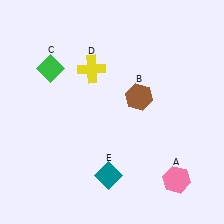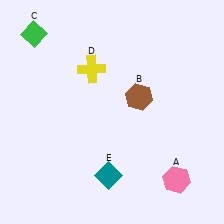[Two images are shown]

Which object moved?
The green diamond (C) moved up.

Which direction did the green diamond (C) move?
The green diamond (C) moved up.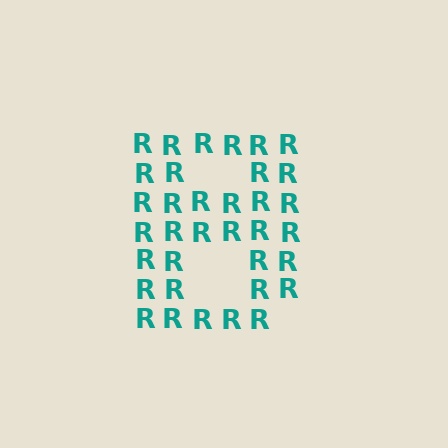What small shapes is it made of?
It is made of small letter R's.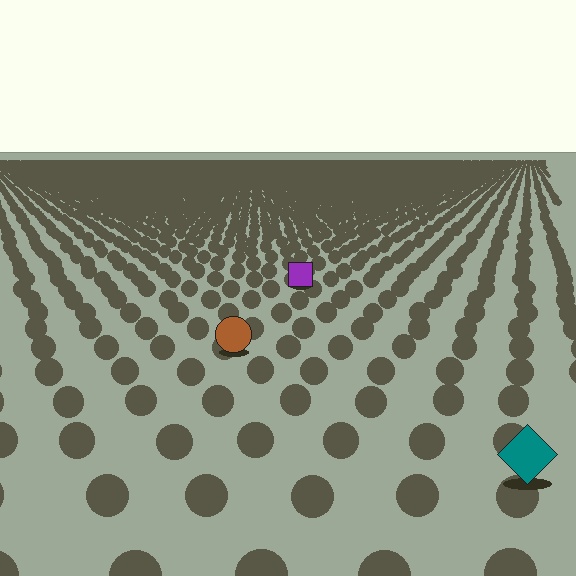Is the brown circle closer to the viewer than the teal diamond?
No. The teal diamond is closer — you can tell from the texture gradient: the ground texture is coarser near it.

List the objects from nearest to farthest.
From nearest to farthest: the teal diamond, the brown circle, the purple square.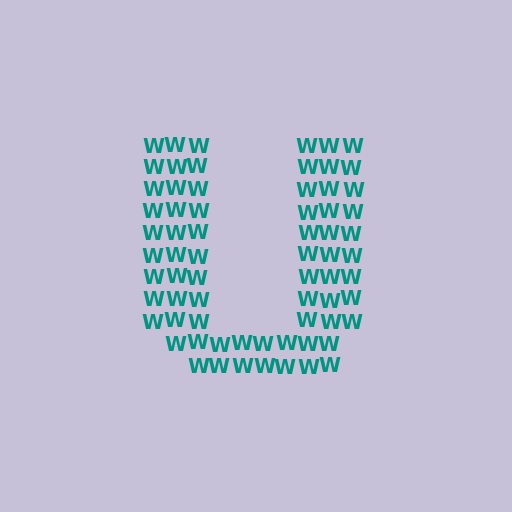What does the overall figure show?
The overall figure shows the letter U.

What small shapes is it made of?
It is made of small letter W's.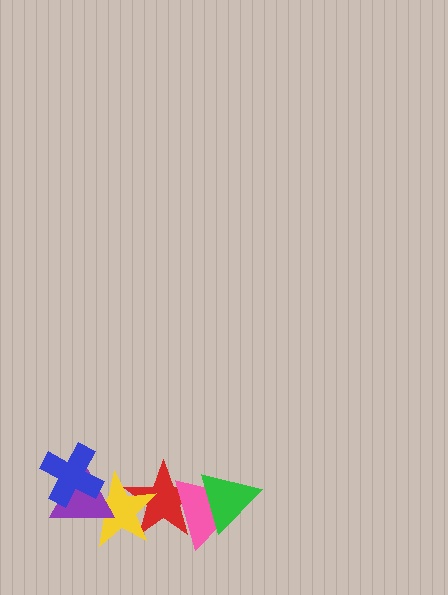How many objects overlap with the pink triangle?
2 objects overlap with the pink triangle.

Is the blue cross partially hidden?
No, no other shape covers it.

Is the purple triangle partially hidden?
Yes, it is partially covered by another shape.